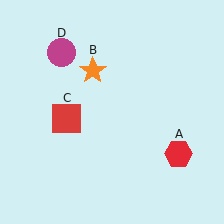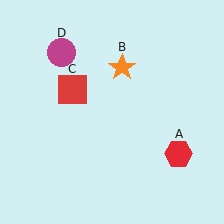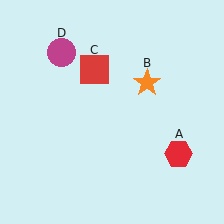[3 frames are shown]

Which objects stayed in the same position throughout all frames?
Red hexagon (object A) and magenta circle (object D) remained stationary.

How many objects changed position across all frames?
2 objects changed position: orange star (object B), red square (object C).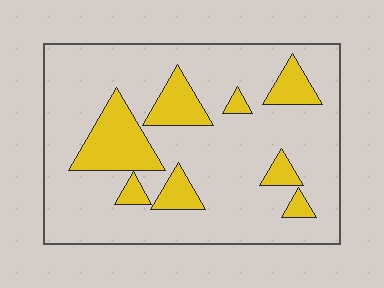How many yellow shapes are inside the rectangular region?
8.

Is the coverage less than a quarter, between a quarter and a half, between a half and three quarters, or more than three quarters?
Less than a quarter.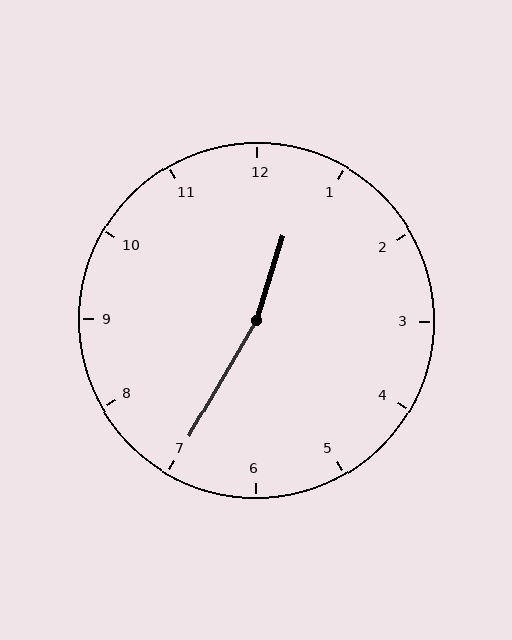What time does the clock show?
12:35.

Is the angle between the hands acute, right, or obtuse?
It is obtuse.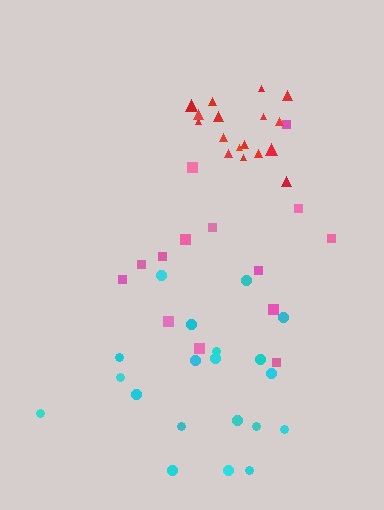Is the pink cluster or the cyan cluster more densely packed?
Cyan.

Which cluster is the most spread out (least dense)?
Pink.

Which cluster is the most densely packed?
Red.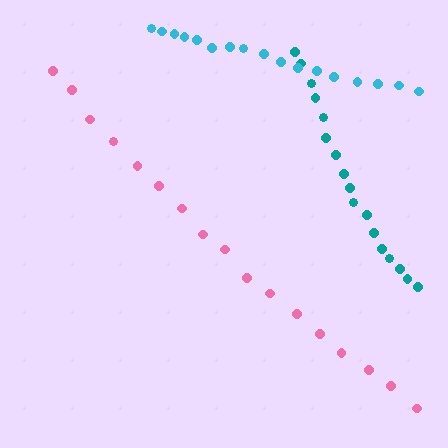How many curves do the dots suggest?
There are 3 distinct paths.